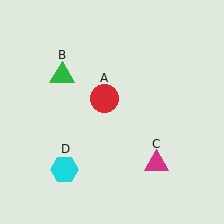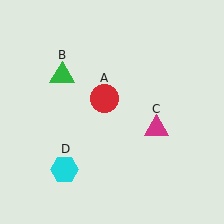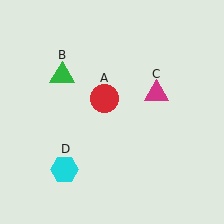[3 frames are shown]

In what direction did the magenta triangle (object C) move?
The magenta triangle (object C) moved up.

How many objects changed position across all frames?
1 object changed position: magenta triangle (object C).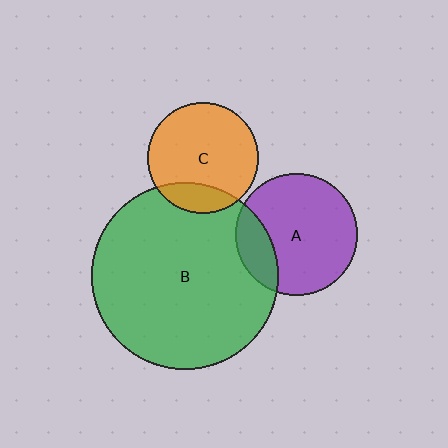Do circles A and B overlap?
Yes.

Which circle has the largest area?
Circle B (green).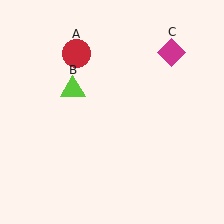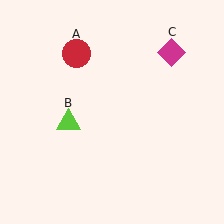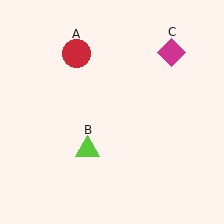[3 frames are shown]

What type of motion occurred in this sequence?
The lime triangle (object B) rotated counterclockwise around the center of the scene.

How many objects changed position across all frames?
1 object changed position: lime triangle (object B).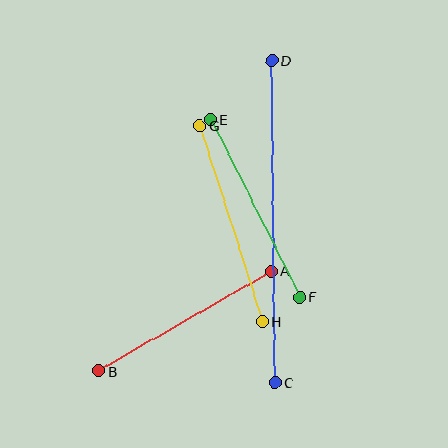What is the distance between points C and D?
The distance is approximately 322 pixels.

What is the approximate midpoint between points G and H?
The midpoint is at approximately (231, 224) pixels.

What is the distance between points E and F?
The distance is approximately 199 pixels.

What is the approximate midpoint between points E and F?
The midpoint is at approximately (255, 208) pixels.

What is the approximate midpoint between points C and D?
The midpoint is at approximately (274, 222) pixels.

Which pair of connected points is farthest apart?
Points C and D are farthest apart.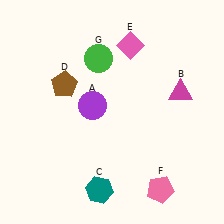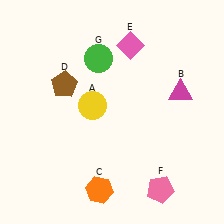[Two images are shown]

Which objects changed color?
A changed from purple to yellow. C changed from teal to orange.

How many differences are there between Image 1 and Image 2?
There are 2 differences between the two images.